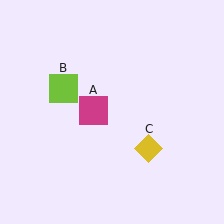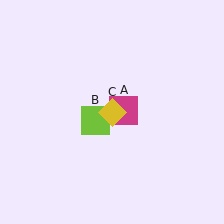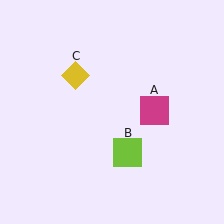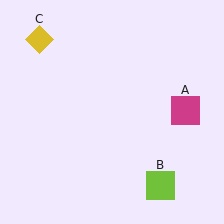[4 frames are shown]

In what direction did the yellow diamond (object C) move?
The yellow diamond (object C) moved up and to the left.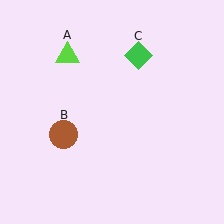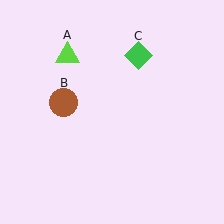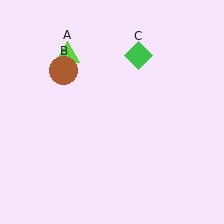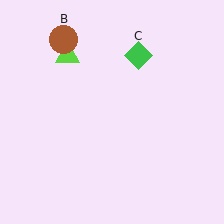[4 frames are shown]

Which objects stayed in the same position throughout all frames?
Lime triangle (object A) and green diamond (object C) remained stationary.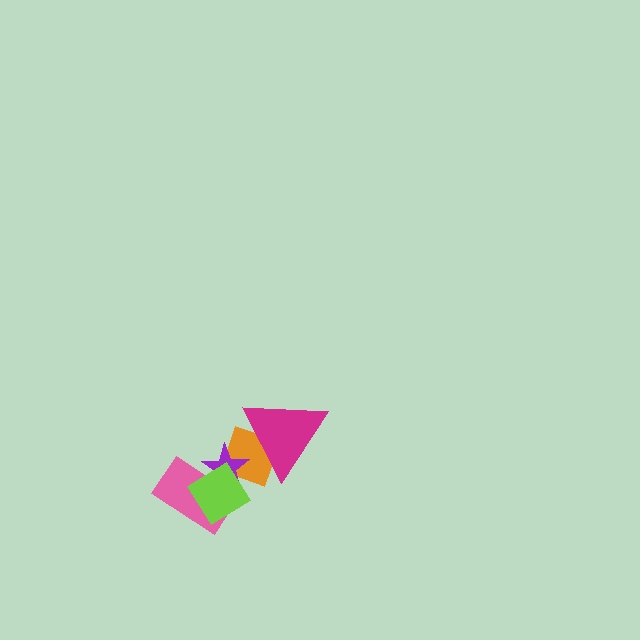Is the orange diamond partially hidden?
Yes, it is partially covered by another shape.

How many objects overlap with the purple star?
3 objects overlap with the purple star.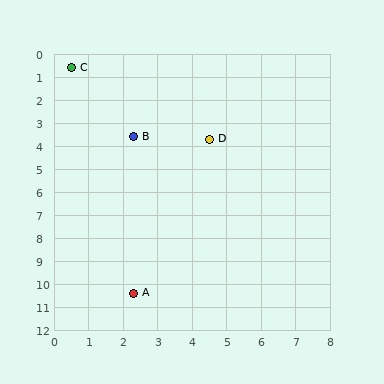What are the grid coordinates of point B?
Point B is at approximately (2.3, 3.6).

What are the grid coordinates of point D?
Point D is at approximately (4.5, 3.7).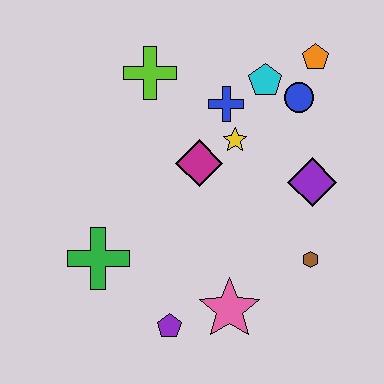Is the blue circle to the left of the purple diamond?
Yes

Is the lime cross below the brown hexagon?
No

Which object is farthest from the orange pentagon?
The purple pentagon is farthest from the orange pentagon.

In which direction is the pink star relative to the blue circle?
The pink star is below the blue circle.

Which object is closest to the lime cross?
The blue cross is closest to the lime cross.